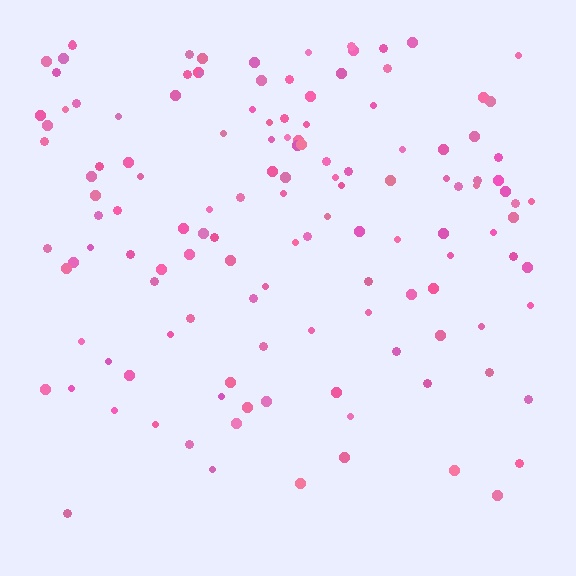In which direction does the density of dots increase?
From bottom to top, with the top side densest.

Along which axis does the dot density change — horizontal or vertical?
Vertical.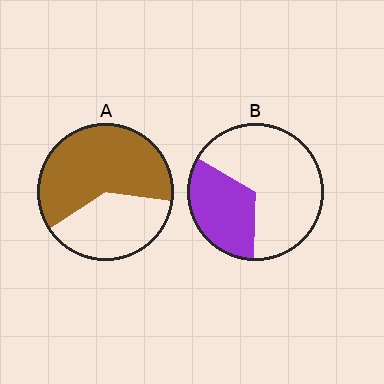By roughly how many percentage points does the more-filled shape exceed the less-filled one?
By roughly 30 percentage points (A over B).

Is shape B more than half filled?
No.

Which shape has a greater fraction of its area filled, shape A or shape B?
Shape A.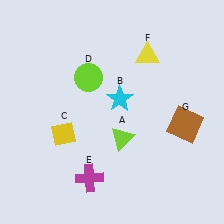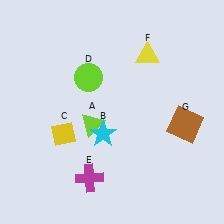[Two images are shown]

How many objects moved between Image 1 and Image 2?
2 objects moved between the two images.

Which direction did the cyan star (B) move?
The cyan star (B) moved down.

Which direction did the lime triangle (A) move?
The lime triangle (A) moved left.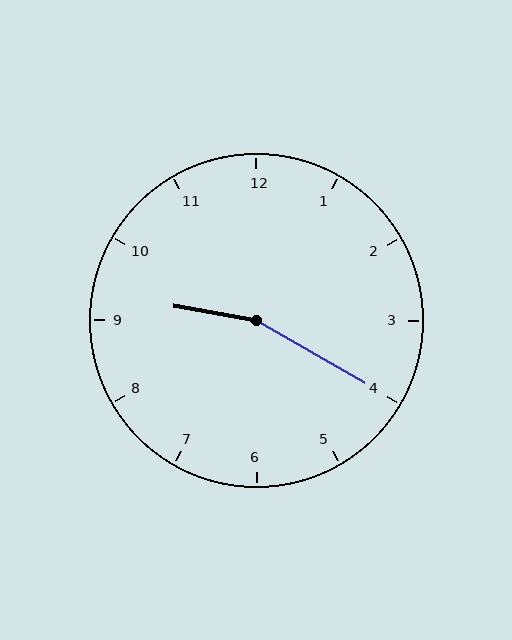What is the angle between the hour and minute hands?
Approximately 160 degrees.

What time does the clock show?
9:20.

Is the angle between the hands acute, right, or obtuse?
It is obtuse.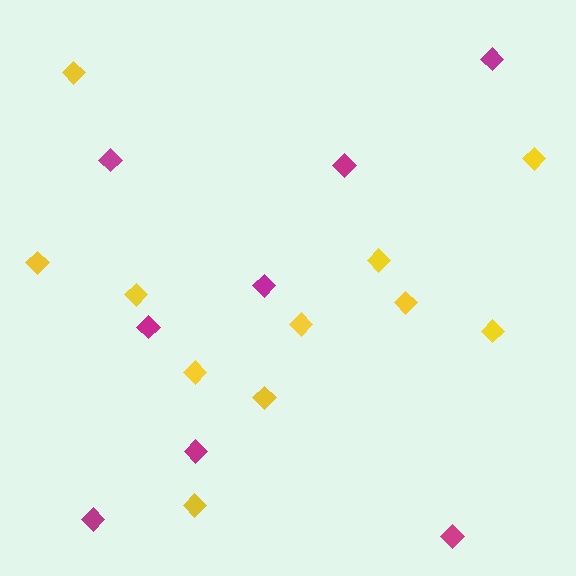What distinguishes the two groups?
There are 2 groups: one group of magenta diamonds (8) and one group of yellow diamonds (11).